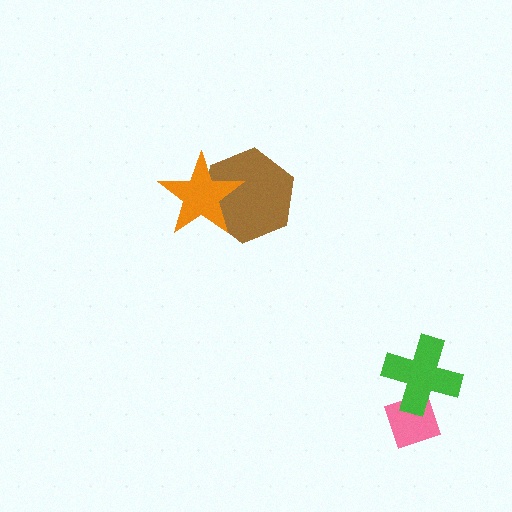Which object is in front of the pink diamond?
The green cross is in front of the pink diamond.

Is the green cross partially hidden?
No, no other shape covers it.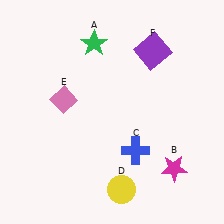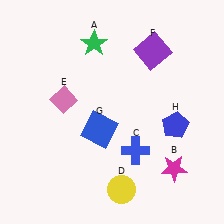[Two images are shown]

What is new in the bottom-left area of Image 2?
A blue square (G) was added in the bottom-left area of Image 2.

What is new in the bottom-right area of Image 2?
A blue pentagon (H) was added in the bottom-right area of Image 2.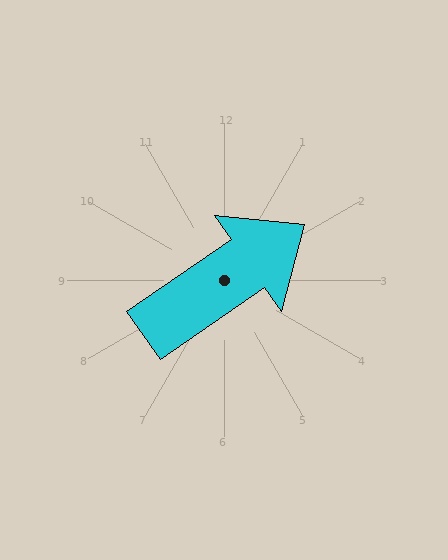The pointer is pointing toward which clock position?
Roughly 2 o'clock.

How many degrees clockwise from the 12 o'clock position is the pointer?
Approximately 55 degrees.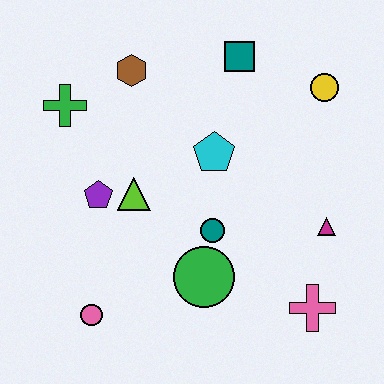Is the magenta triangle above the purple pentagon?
No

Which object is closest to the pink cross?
The magenta triangle is closest to the pink cross.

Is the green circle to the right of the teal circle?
No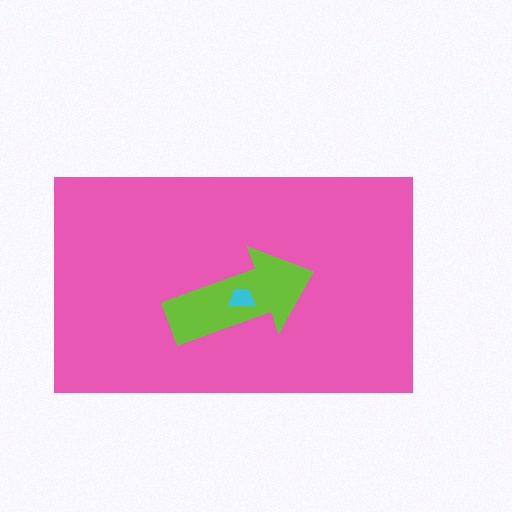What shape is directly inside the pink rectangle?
The lime arrow.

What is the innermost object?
The cyan trapezoid.